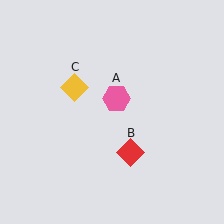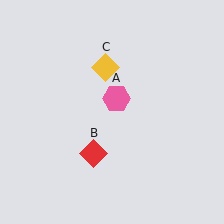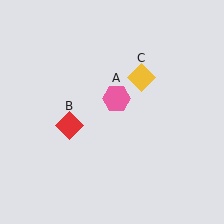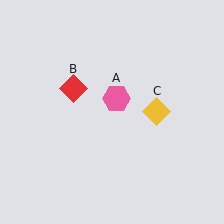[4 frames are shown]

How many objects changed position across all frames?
2 objects changed position: red diamond (object B), yellow diamond (object C).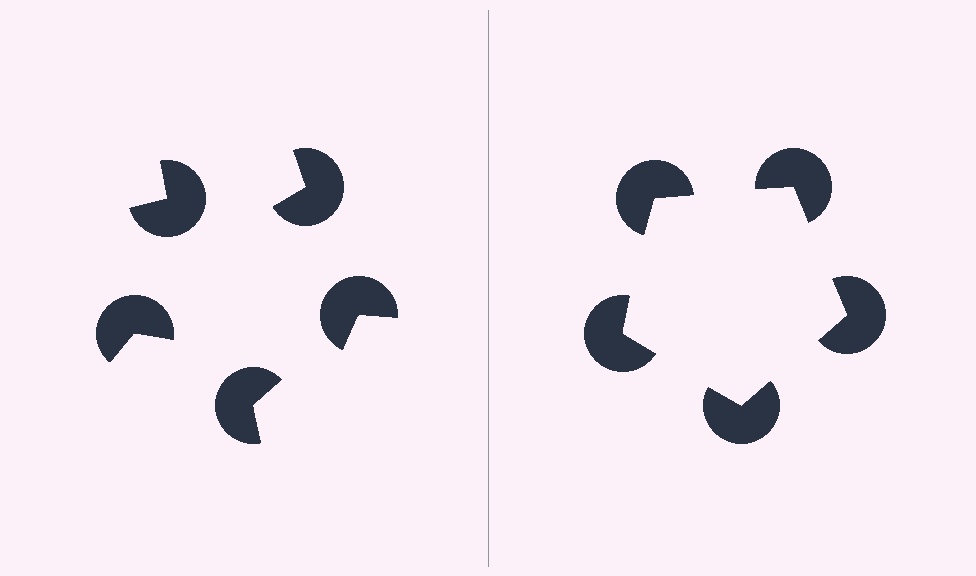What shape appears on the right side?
An illusory pentagon.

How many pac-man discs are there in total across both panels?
10 — 5 on each side.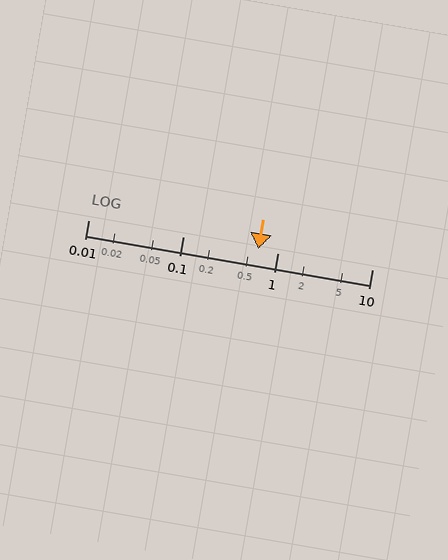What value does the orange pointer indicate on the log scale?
The pointer indicates approximately 0.63.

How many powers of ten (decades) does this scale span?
The scale spans 3 decades, from 0.01 to 10.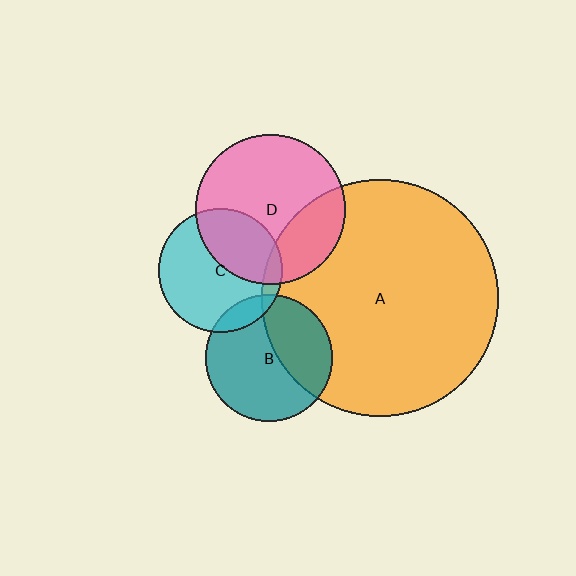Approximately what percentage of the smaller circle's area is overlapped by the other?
Approximately 10%.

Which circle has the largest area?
Circle A (orange).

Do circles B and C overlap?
Yes.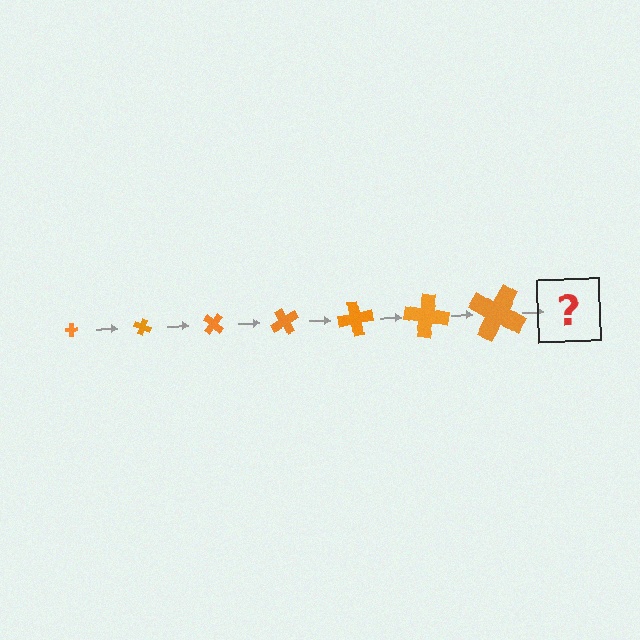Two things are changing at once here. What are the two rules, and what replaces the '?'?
The two rules are that the cross grows larger each step and it rotates 20 degrees each step. The '?' should be a cross, larger than the previous one and rotated 140 degrees from the start.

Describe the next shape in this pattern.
It should be a cross, larger than the previous one and rotated 140 degrees from the start.